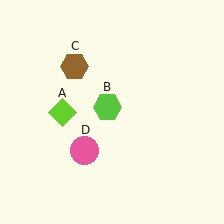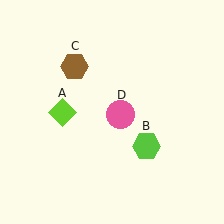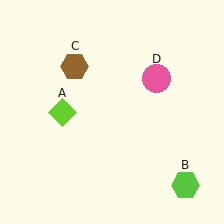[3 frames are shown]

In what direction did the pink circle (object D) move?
The pink circle (object D) moved up and to the right.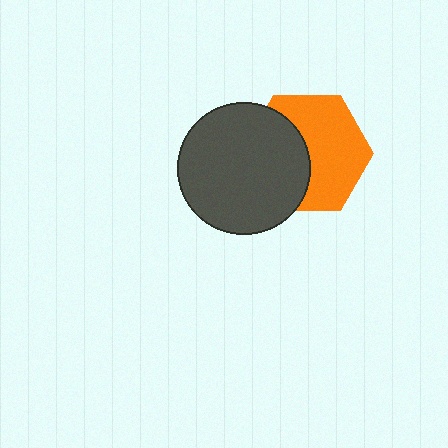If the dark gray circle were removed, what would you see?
You would see the complete orange hexagon.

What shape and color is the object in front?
The object in front is a dark gray circle.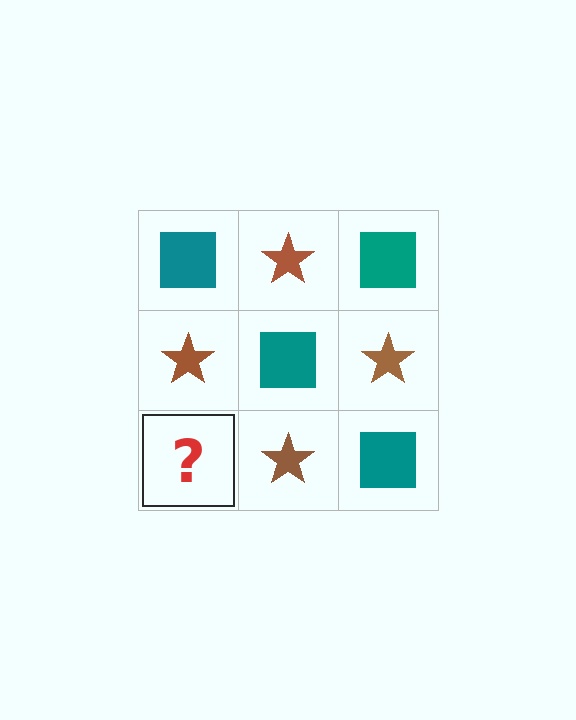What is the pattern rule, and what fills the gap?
The rule is that it alternates teal square and brown star in a checkerboard pattern. The gap should be filled with a teal square.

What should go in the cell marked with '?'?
The missing cell should contain a teal square.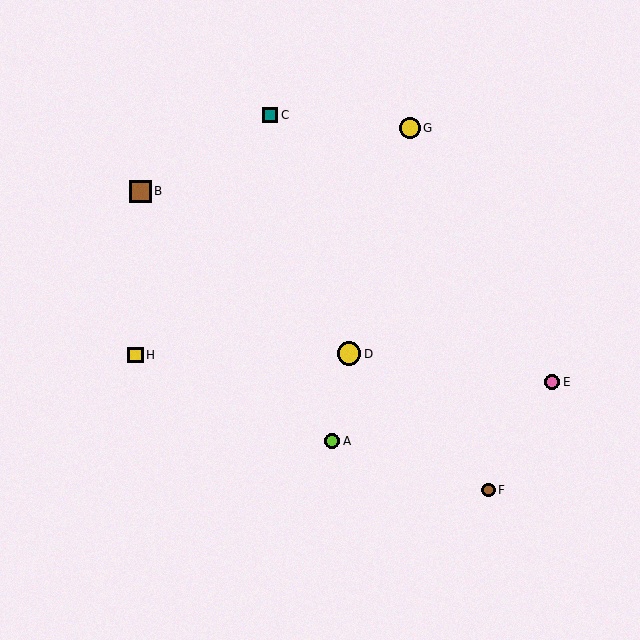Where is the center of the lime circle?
The center of the lime circle is at (332, 441).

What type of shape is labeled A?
Shape A is a lime circle.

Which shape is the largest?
The yellow circle (labeled D) is the largest.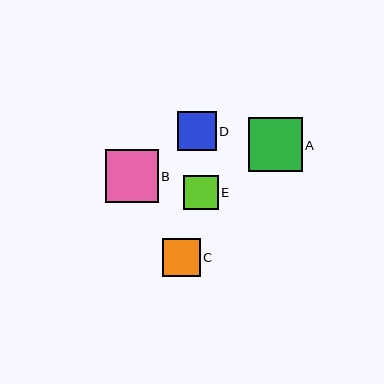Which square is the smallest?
Square E is the smallest with a size of approximately 34 pixels.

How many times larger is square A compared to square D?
Square A is approximately 1.4 times the size of square D.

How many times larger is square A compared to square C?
Square A is approximately 1.4 times the size of square C.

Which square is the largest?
Square A is the largest with a size of approximately 54 pixels.